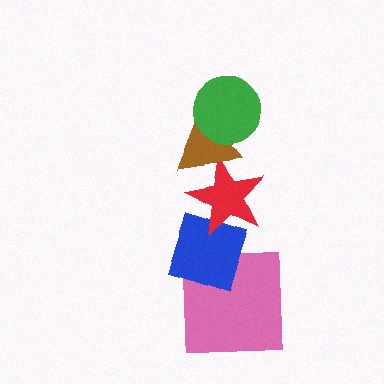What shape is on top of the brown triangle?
The green circle is on top of the brown triangle.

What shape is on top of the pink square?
The blue diamond is on top of the pink square.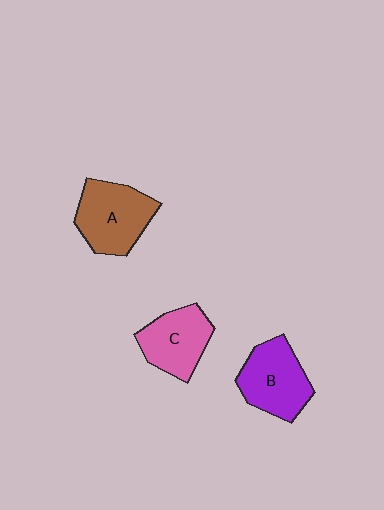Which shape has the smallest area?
Shape C (pink).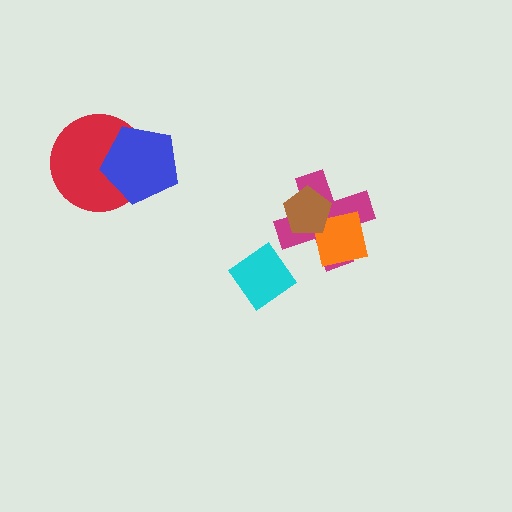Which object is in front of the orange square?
The brown pentagon is in front of the orange square.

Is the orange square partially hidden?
Yes, it is partially covered by another shape.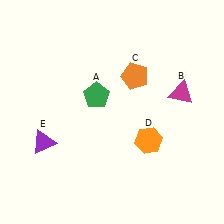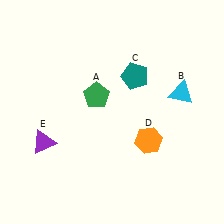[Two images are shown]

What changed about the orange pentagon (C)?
In Image 1, C is orange. In Image 2, it changed to teal.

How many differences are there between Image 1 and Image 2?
There are 2 differences between the two images.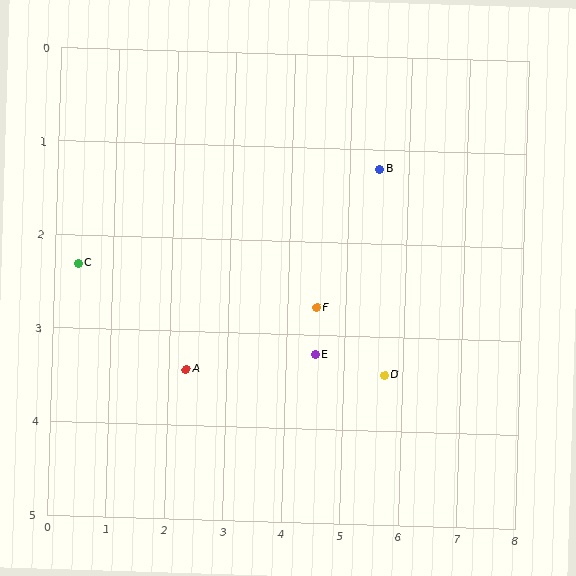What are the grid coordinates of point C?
Point C is at approximately (0.4, 2.3).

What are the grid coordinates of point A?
Point A is at approximately (2.3, 3.4).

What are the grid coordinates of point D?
Point D is at approximately (5.7, 3.4).